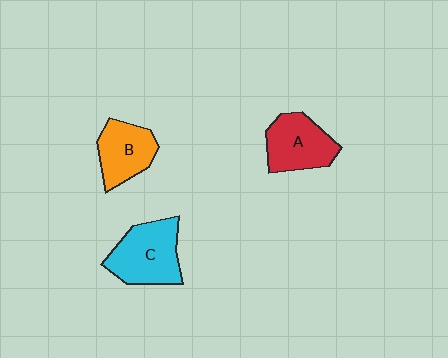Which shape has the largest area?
Shape C (cyan).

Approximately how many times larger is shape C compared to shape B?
Approximately 1.3 times.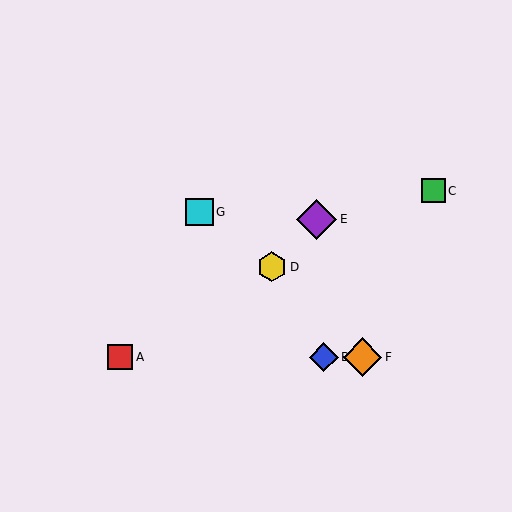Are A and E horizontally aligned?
No, A is at y≈357 and E is at y≈219.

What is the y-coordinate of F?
Object F is at y≈357.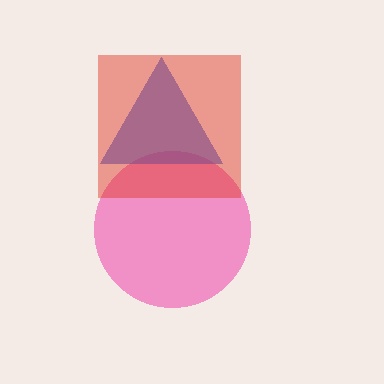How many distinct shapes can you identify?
There are 3 distinct shapes: a pink circle, a blue triangle, a red square.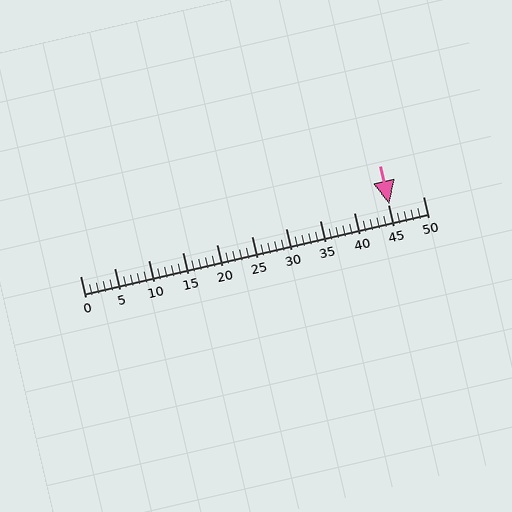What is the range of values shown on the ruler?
The ruler shows values from 0 to 50.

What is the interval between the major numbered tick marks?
The major tick marks are spaced 5 units apart.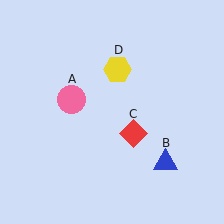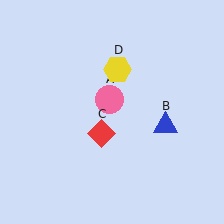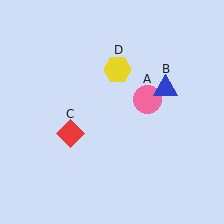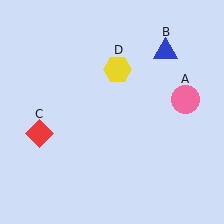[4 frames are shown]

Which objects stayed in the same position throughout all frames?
Yellow hexagon (object D) remained stationary.